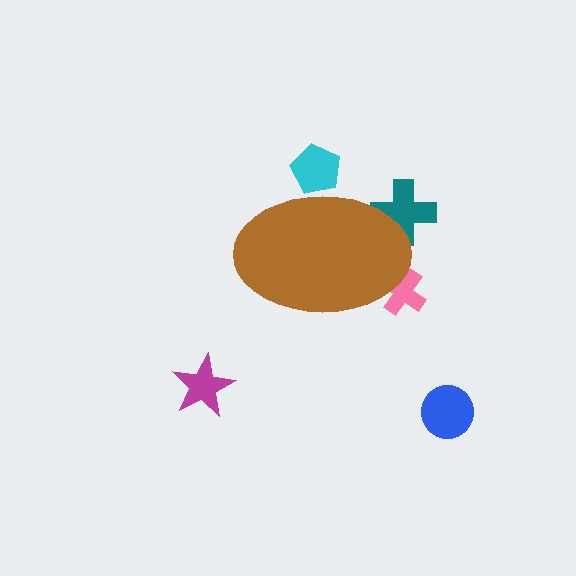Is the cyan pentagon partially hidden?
Yes, the cyan pentagon is partially hidden behind the brown ellipse.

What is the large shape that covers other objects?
A brown ellipse.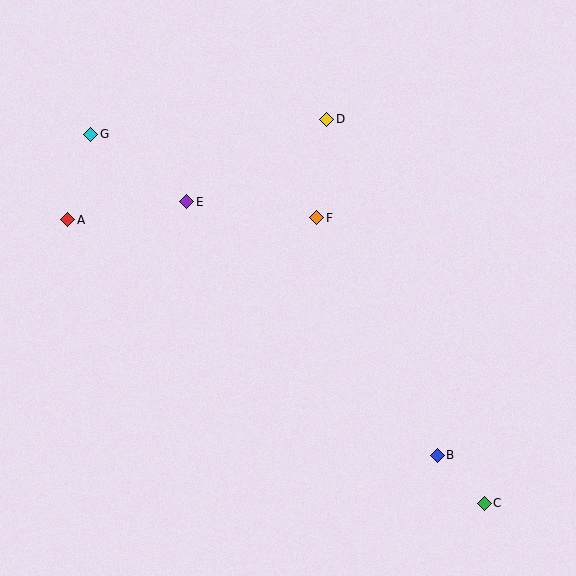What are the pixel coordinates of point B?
Point B is at (437, 455).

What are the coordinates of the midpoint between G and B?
The midpoint between G and B is at (264, 295).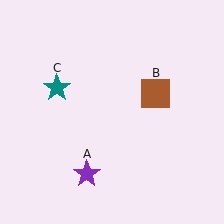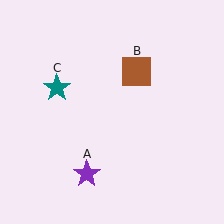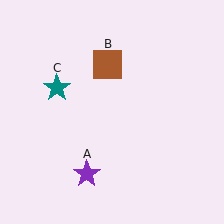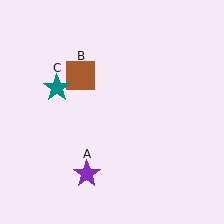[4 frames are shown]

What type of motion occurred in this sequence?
The brown square (object B) rotated counterclockwise around the center of the scene.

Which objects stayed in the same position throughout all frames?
Purple star (object A) and teal star (object C) remained stationary.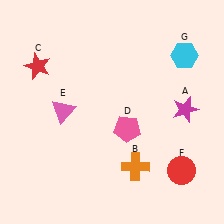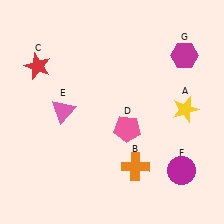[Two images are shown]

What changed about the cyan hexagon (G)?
In Image 1, G is cyan. In Image 2, it changed to magenta.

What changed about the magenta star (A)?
In Image 1, A is magenta. In Image 2, it changed to yellow.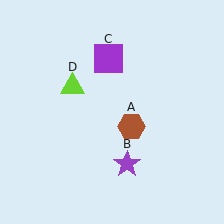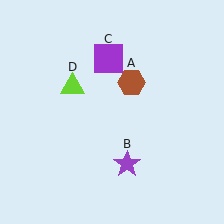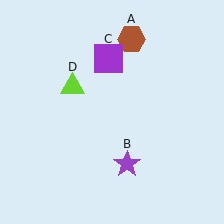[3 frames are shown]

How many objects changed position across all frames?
1 object changed position: brown hexagon (object A).